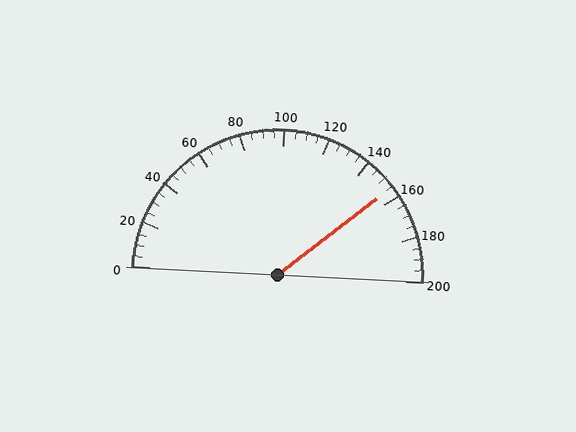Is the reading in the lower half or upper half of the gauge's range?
The reading is in the upper half of the range (0 to 200).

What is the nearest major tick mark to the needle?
The nearest major tick mark is 160.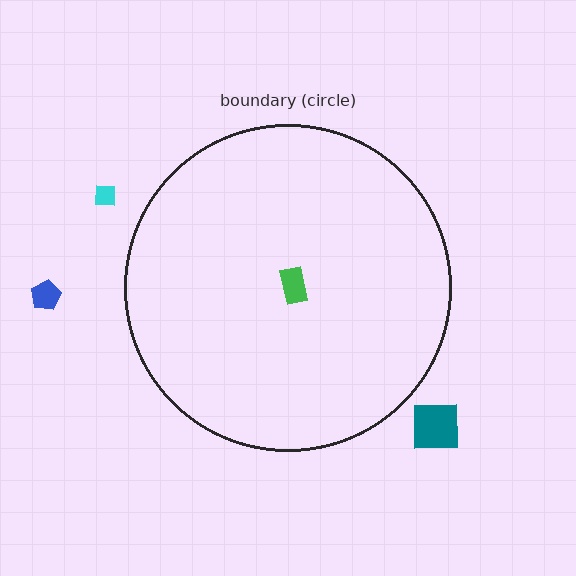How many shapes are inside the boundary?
1 inside, 3 outside.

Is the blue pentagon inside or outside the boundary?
Outside.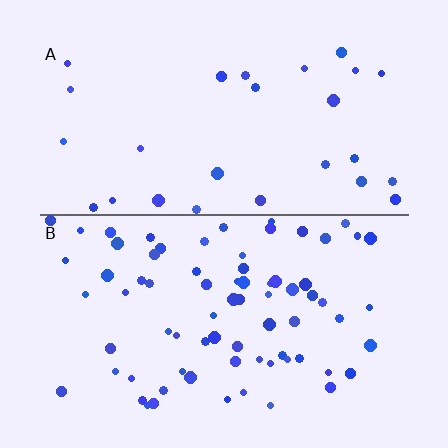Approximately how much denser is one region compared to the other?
Approximately 2.8× — region B over region A.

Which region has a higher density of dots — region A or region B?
B (the bottom).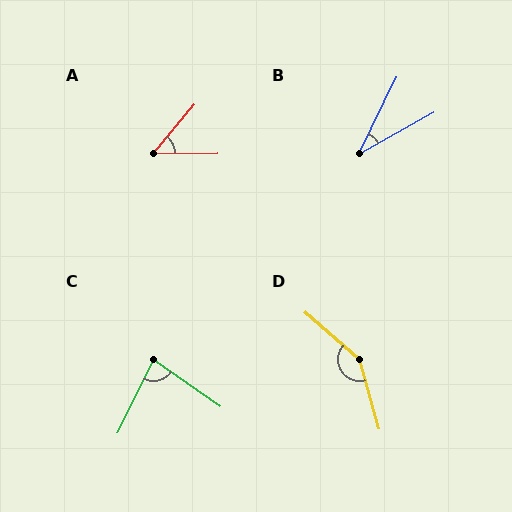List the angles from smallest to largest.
B (35°), A (49°), C (81°), D (147°).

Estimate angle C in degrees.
Approximately 81 degrees.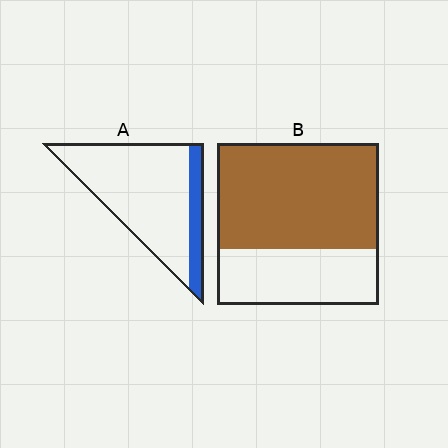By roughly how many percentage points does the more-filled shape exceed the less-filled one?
By roughly 50 percentage points (B over A).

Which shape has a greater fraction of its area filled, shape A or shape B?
Shape B.